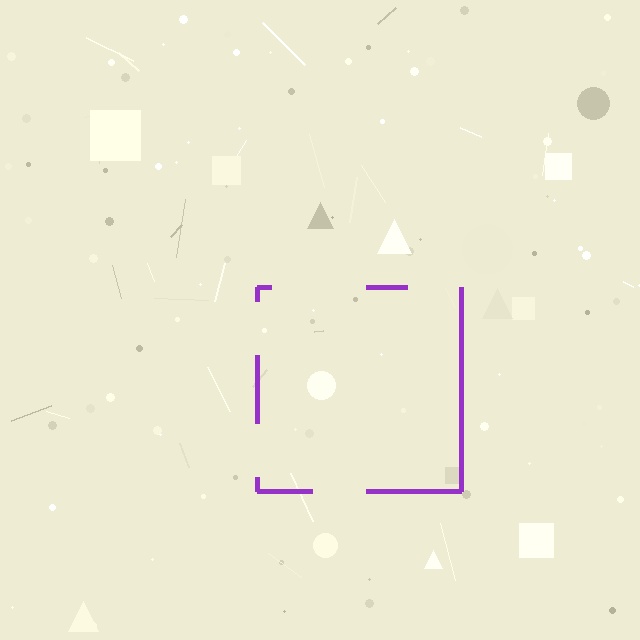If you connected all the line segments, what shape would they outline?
They would outline a square.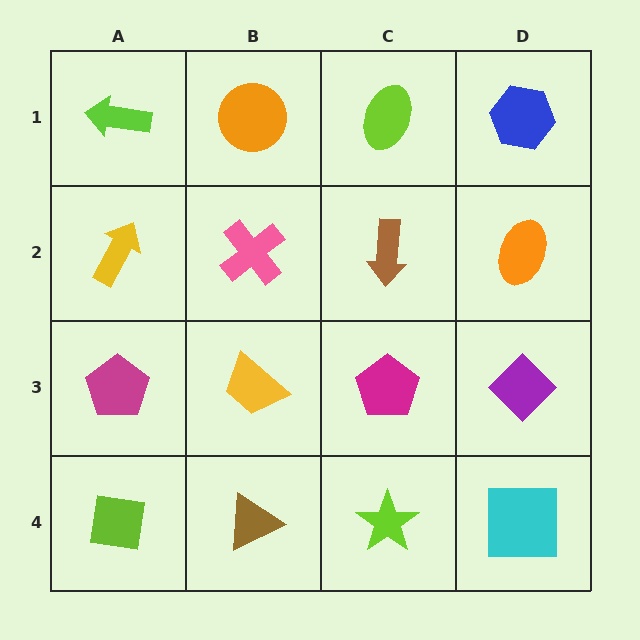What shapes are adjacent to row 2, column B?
An orange circle (row 1, column B), a yellow trapezoid (row 3, column B), a yellow arrow (row 2, column A), a brown arrow (row 2, column C).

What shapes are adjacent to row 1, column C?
A brown arrow (row 2, column C), an orange circle (row 1, column B), a blue hexagon (row 1, column D).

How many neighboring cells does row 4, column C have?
3.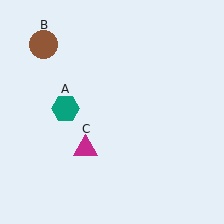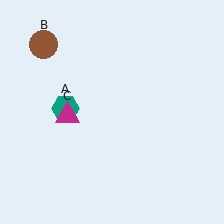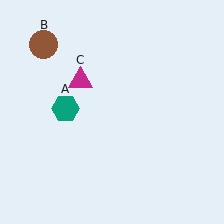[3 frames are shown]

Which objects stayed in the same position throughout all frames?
Teal hexagon (object A) and brown circle (object B) remained stationary.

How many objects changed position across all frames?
1 object changed position: magenta triangle (object C).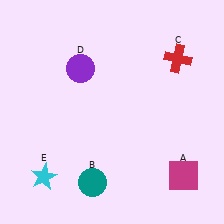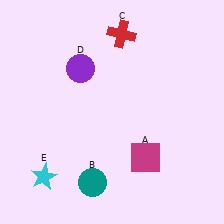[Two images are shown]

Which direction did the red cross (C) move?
The red cross (C) moved left.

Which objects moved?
The objects that moved are: the magenta square (A), the red cross (C).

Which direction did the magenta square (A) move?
The magenta square (A) moved left.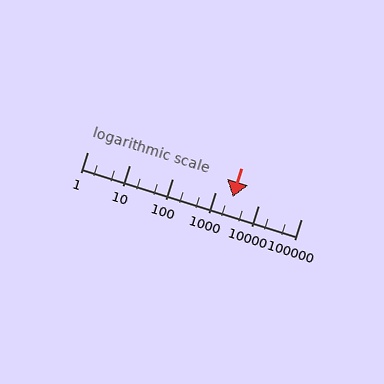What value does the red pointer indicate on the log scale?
The pointer indicates approximately 2500.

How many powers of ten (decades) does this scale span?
The scale spans 5 decades, from 1 to 100000.